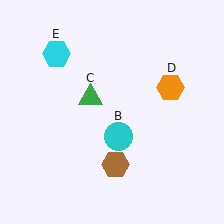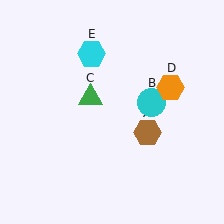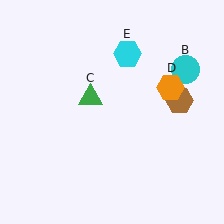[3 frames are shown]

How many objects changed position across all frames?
3 objects changed position: brown hexagon (object A), cyan circle (object B), cyan hexagon (object E).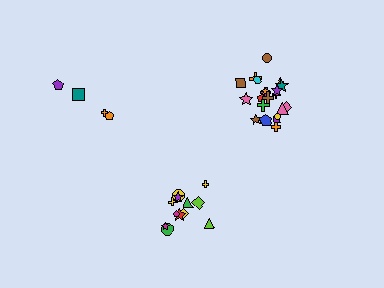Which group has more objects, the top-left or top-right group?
The top-right group.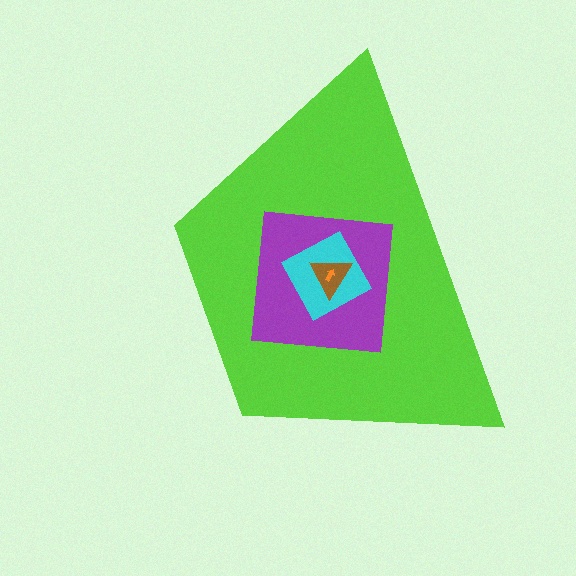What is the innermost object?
The orange arrow.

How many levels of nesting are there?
5.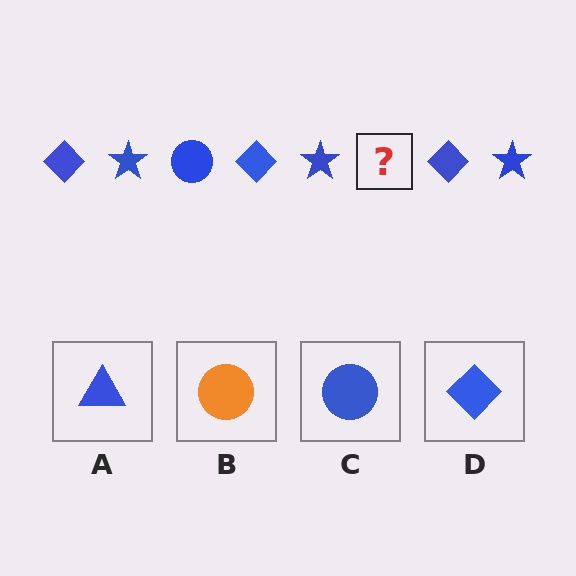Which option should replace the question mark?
Option C.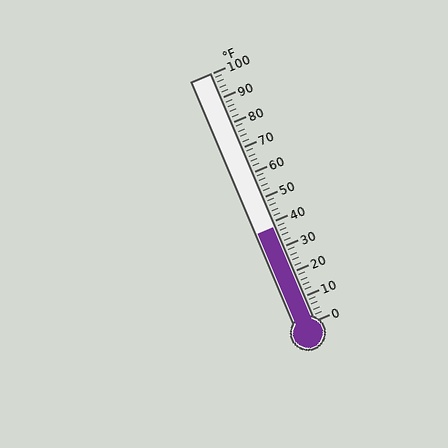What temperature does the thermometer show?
The thermometer shows approximately 38°F.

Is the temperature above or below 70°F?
The temperature is below 70°F.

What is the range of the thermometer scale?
The thermometer scale ranges from 0°F to 100°F.